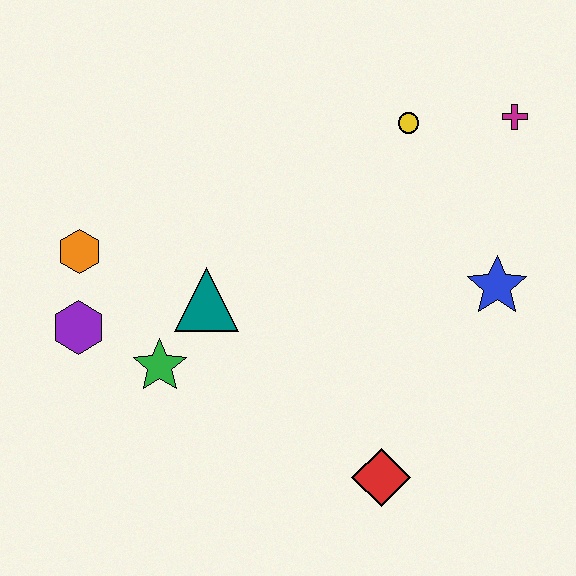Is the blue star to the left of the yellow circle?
No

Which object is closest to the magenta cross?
The yellow circle is closest to the magenta cross.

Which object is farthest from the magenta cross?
The purple hexagon is farthest from the magenta cross.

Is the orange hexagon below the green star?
No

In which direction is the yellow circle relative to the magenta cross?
The yellow circle is to the left of the magenta cross.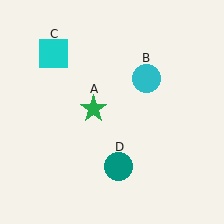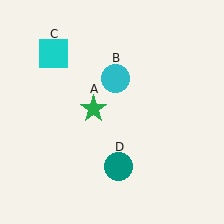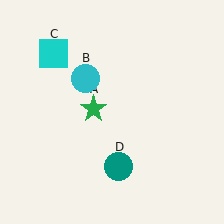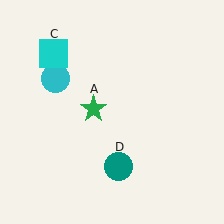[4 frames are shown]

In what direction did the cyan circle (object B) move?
The cyan circle (object B) moved left.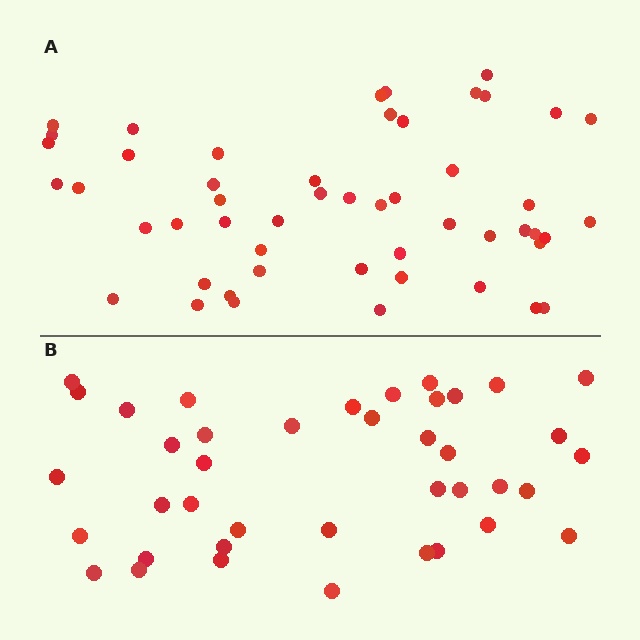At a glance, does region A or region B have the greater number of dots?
Region A (the top region) has more dots.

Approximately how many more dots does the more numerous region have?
Region A has roughly 12 or so more dots than region B.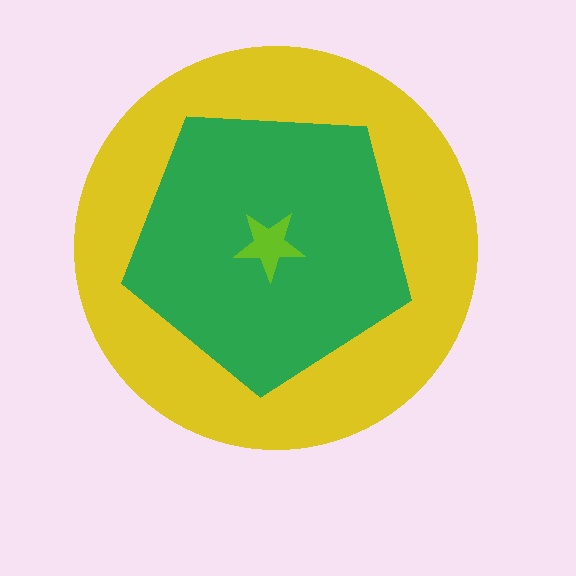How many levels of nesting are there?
3.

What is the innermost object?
The lime star.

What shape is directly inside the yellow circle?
The green pentagon.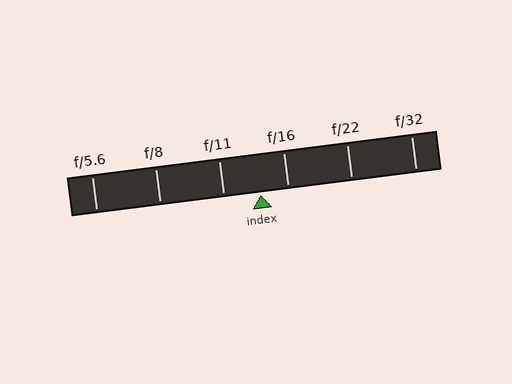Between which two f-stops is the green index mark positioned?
The index mark is between f/11 and f/16.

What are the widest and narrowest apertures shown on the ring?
The widest aperture shown is f/5.6 and the narrowest is f/32.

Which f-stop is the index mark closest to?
The index mark is closest to f/16.